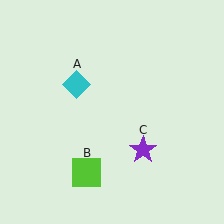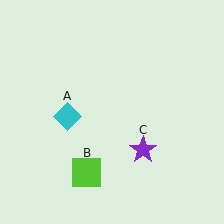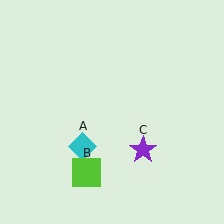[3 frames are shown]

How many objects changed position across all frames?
1 object changed position: cyan diamond (object A).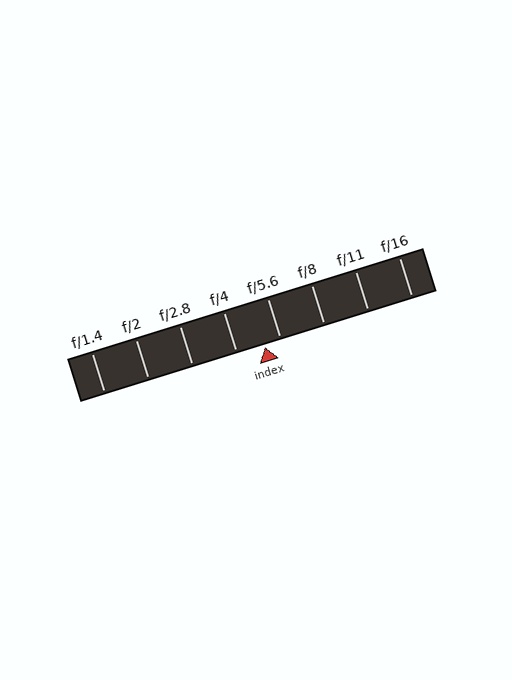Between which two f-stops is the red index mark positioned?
The index mark is between f/4 and f/5.6.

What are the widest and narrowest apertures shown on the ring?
The widest aperture shown is f/1.4 and the narrowest is f/16.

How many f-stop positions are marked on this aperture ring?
There are 8 f-stop positions marked.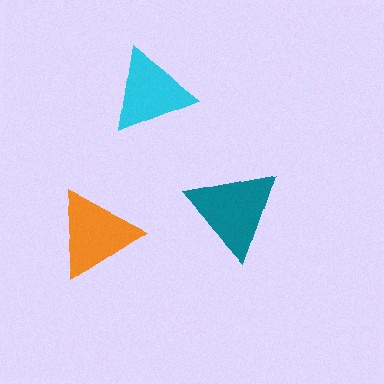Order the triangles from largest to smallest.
the teal one, the orange one, the cyan one.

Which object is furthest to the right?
The teal triangle is rightmost.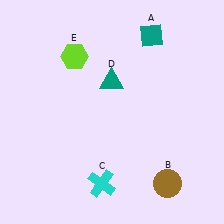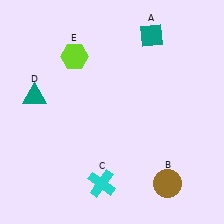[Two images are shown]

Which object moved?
The teal triangle (D) moved left.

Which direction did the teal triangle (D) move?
The teal triangle (D) moved left.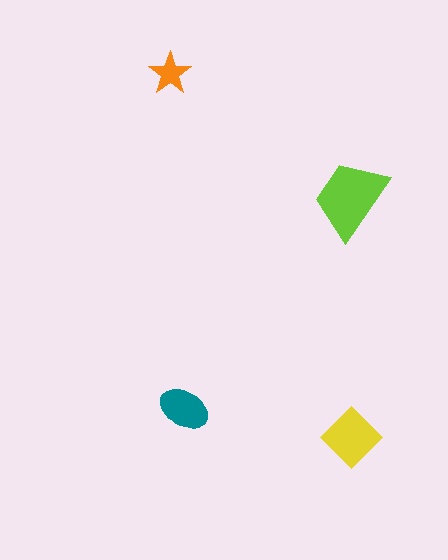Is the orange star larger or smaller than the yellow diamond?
Smaller.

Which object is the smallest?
The orange star.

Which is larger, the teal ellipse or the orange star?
The teal ellipse.